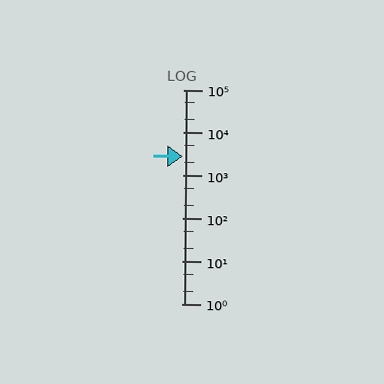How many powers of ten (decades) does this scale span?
The scale spans 5 decades, from 1 to 100000.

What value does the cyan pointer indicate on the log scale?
The pointer indicates approximately 2800.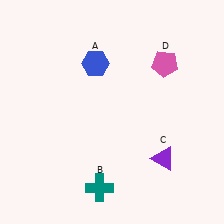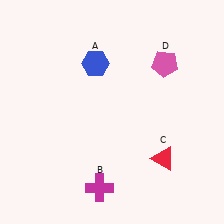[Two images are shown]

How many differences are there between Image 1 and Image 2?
There are 2 differences between the two images.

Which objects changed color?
B changed from teal to magenta. C changed from purple to red.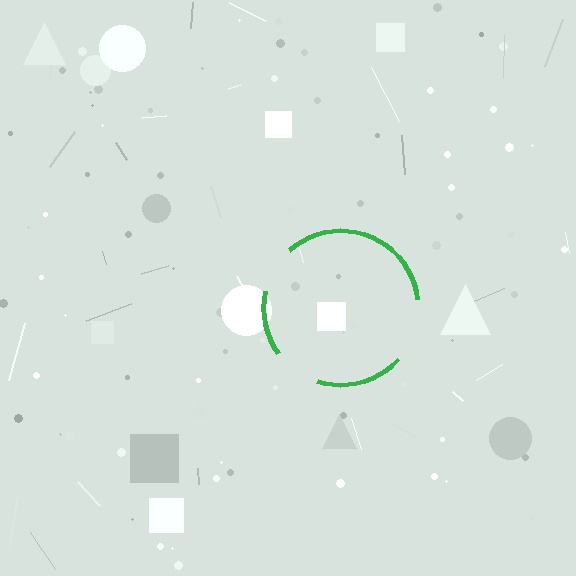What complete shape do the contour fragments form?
The contour fragments form a circle.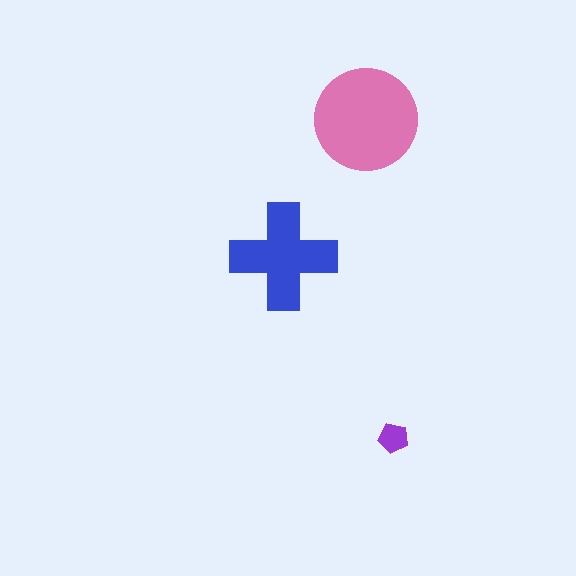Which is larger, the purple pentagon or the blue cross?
The blue cross.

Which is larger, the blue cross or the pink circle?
The pink circle.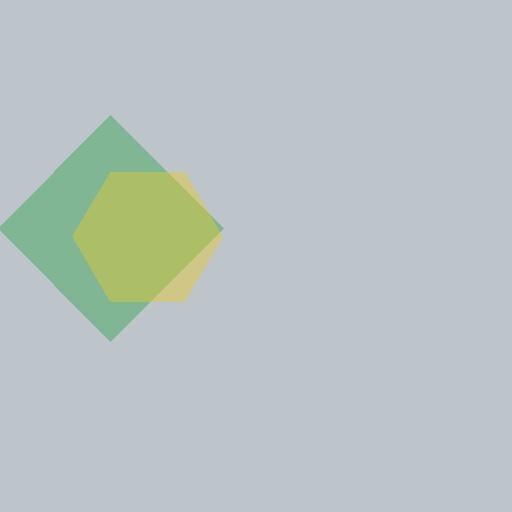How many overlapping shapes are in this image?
There are 2 overlapping shapes in the image.